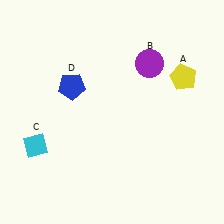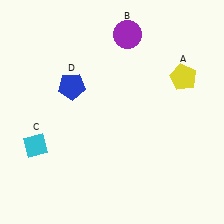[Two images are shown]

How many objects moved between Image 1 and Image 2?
1 object moved between the two images.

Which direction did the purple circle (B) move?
The purple circle (B) moved up.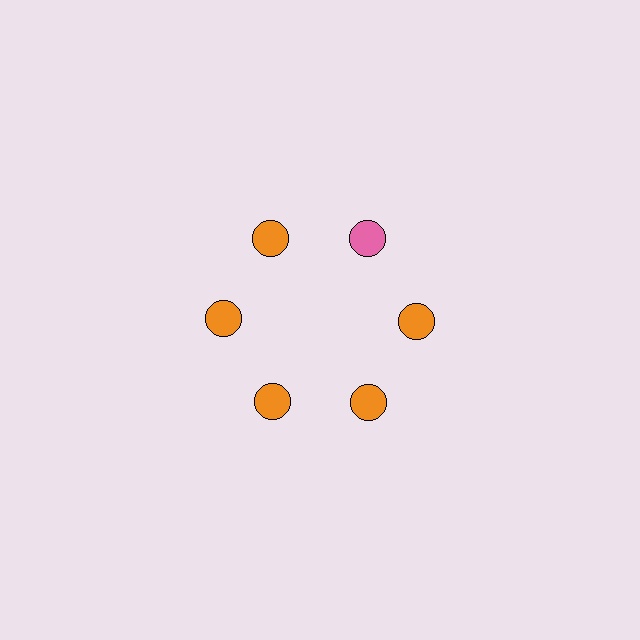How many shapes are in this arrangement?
There are 6 shapes arranged in a ring pattern.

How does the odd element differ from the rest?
It has a different color: pink instead of orange.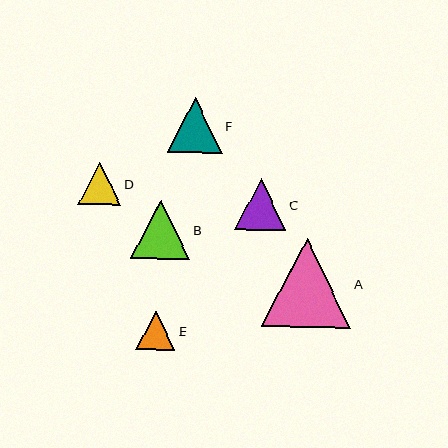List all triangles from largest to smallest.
From largest to smallest: A, B, F, C, D, E.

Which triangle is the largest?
Triangle A is the largest with a size of approximately 89 pixels.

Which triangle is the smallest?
Triangle E is the smallest with a size of approximately 39 pixels.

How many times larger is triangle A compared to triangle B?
Triangle A is approximately 1.5 times the size of triangle B.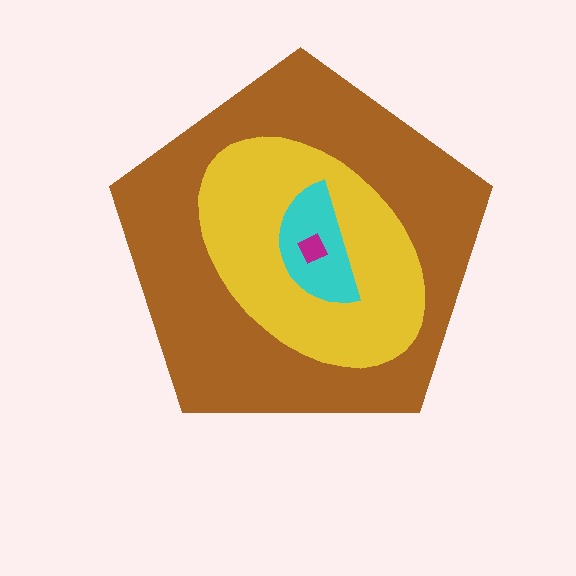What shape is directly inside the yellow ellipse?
The cyan semicircle.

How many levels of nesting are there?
4.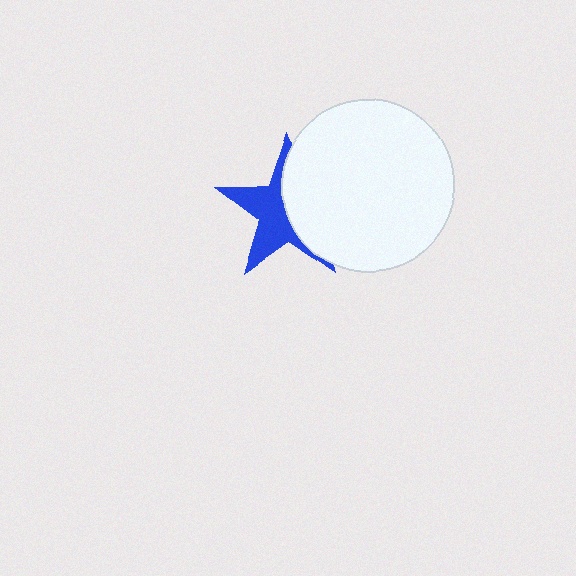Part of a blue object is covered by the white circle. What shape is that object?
It is a star.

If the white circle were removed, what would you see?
You would see the complete blue star.